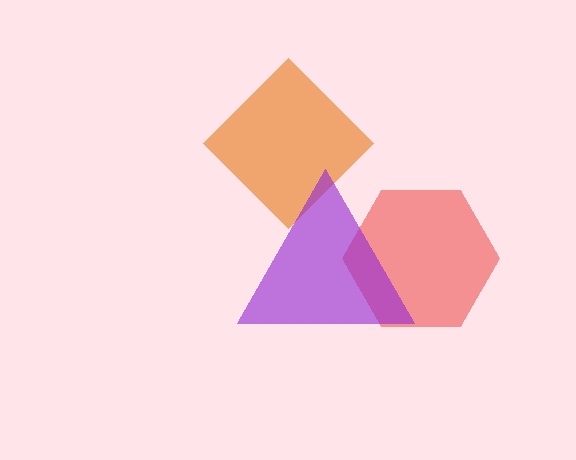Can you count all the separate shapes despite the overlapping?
Yes, there are 3 separate shapes.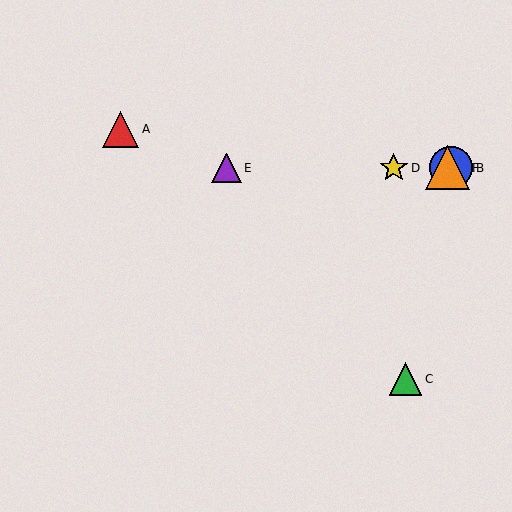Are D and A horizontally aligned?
No, D is at y≈168 and A is at y≈129.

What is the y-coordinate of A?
Object A is at y≈129.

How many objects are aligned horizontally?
4 objects (B, D, E, F) are aligned horizontally.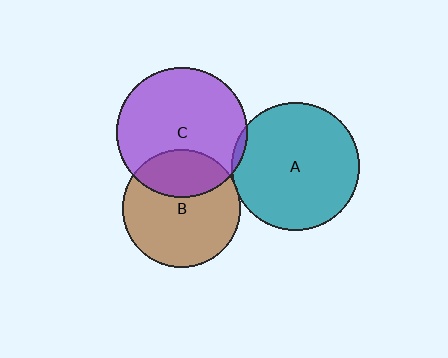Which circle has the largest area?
Circle C (purple).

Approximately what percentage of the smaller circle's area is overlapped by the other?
Approximately 5%.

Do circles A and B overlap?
Yes.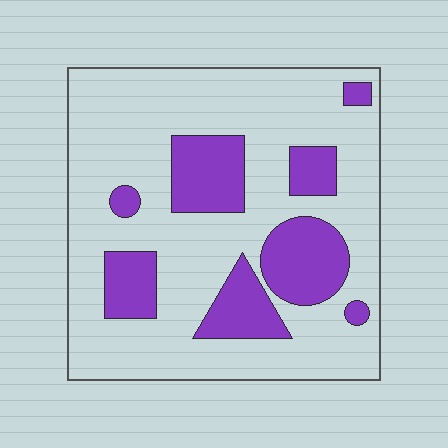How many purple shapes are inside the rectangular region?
8.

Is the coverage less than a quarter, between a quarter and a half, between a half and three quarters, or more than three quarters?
Less than a quarter.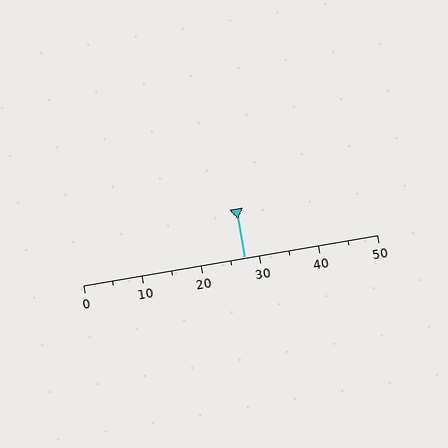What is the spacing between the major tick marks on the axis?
The major ticks are spaced 10 apart.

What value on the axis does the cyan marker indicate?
The marker indicates approximately 27.5.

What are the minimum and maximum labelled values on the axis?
The axis runs from 0 to 50.